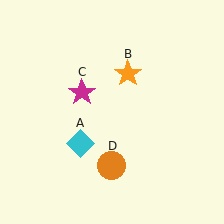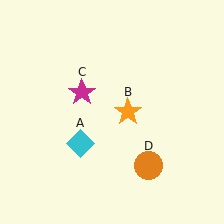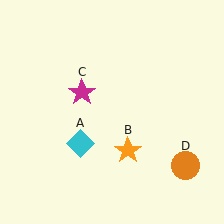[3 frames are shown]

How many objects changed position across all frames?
2 objects changed position: orange star (object B), orange circle (object D).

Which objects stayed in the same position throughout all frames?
Cyan diamond (object A) and magenta star (object C) remained stationary.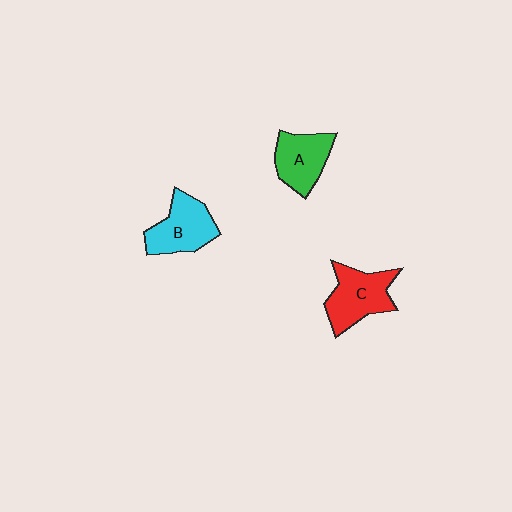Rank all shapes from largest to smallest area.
From largest to smallest: C (red), B (cyan), A (green).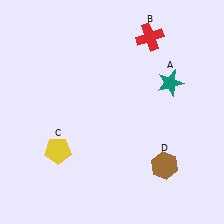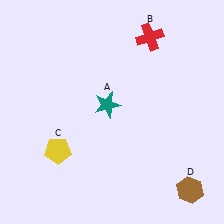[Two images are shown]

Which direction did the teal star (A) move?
The teal star (A) moved left.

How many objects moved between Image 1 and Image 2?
2 objects moved between the two images.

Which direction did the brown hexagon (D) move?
The brown hexagon (D) moved right.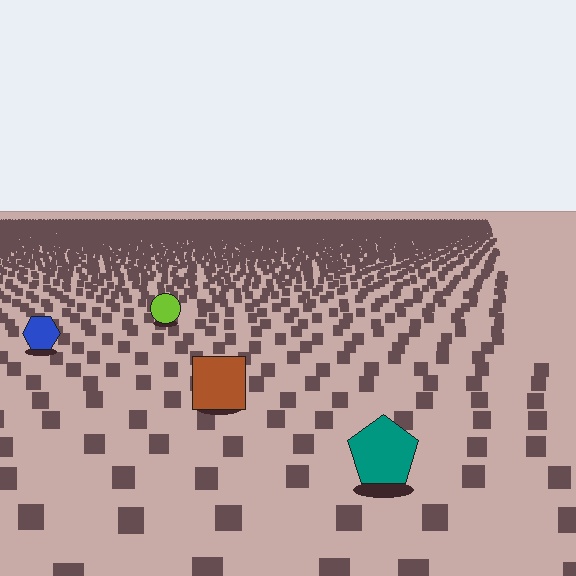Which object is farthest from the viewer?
The lime circle is farthest from the viewer. It appears smaller and the ground texture around it is denser.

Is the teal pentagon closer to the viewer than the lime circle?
Yes. The teal pentagon is closer — you can tell from the texture gradient: the ground texture is coarser near it.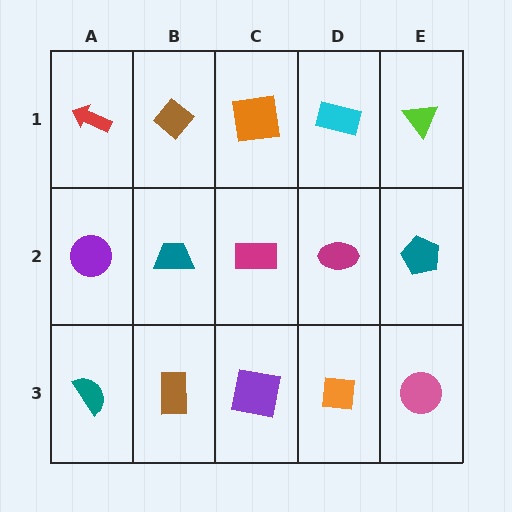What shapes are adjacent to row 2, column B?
A brown diamond (row 1, column B), a brown rectangle (row 3, column B), a purple circle (row 2, column A), a magenta rectangle (row 2, column C).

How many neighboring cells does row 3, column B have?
3.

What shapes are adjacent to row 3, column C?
A magenta rectangle (row 2, column C), a brown rectangle (row 3, column B), an orange square (row 3, column D).